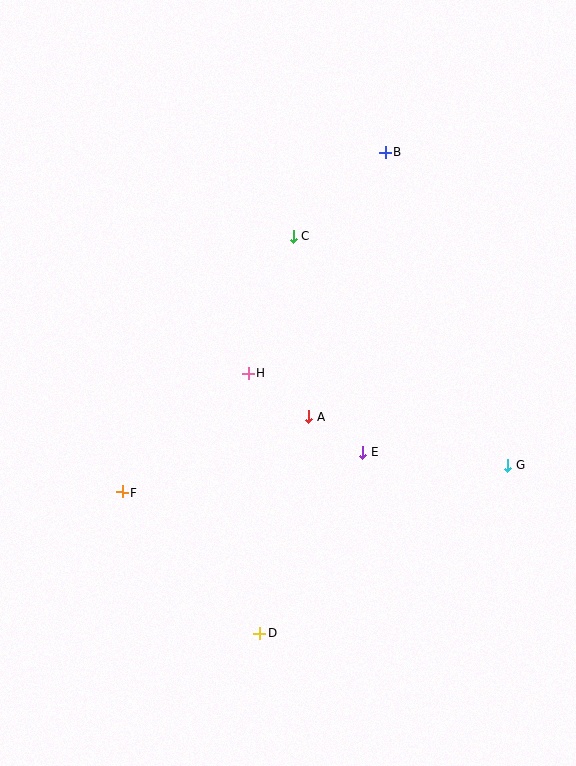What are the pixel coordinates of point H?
Point H is at (248, 373).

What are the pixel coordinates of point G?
Point G is at (508, 465).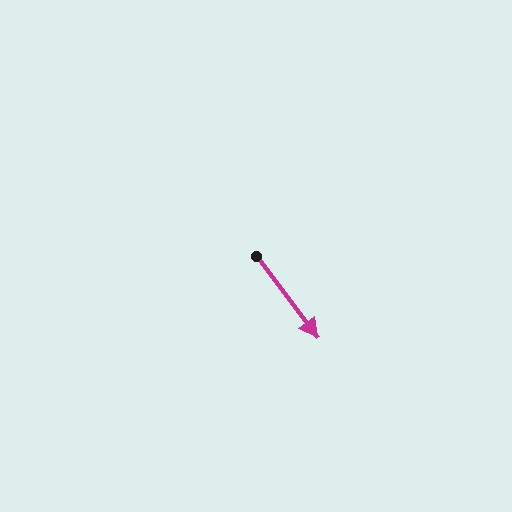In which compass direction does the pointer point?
Southeast.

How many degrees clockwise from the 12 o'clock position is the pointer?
Approximately 143 degrees.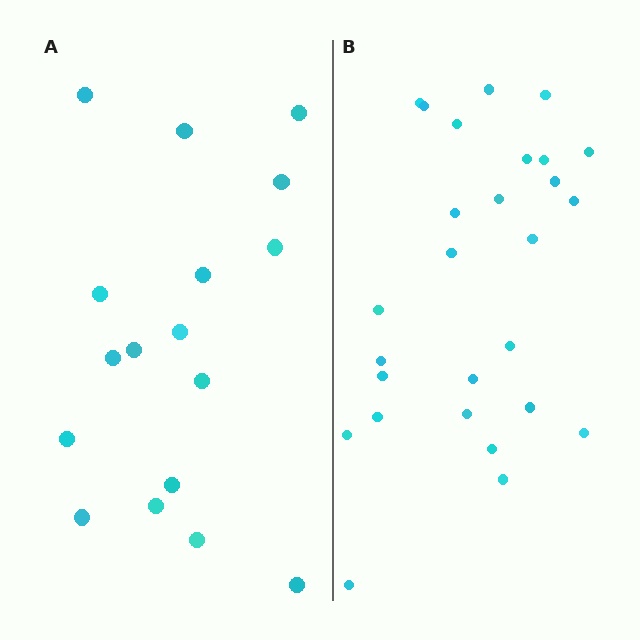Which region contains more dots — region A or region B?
Region B (the right region) has more dots.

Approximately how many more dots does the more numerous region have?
Region B has roughly 10 or so more dots than region A.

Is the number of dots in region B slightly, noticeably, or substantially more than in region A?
Region B has substantially more. The ratio is roughly 1.6 to 1.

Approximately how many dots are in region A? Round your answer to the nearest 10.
About 20 dots. (The exact count is 17, which rounds to 20.)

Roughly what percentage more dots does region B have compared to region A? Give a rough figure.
About 60% more.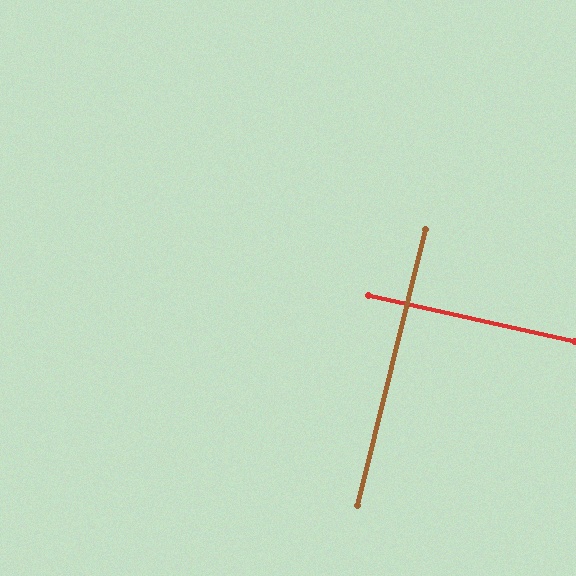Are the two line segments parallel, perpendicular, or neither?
Perpendicular — they meet at approximately 89°.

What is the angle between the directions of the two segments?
Approximately 89 degrees.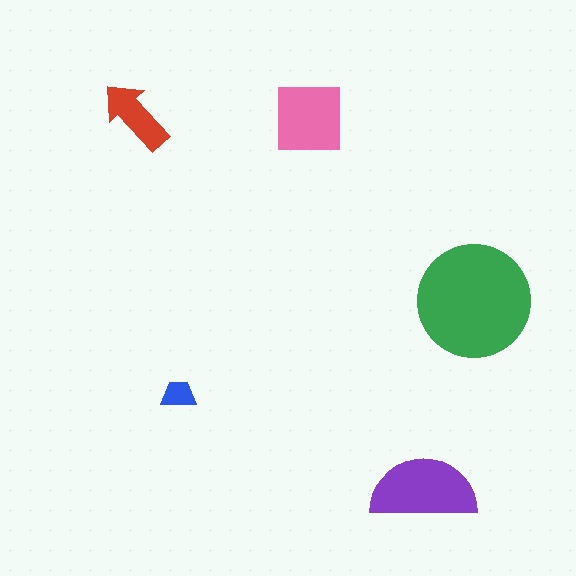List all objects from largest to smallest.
The green circle, the purple semicircle, the pink square, the red arrow, the blue trapezoid.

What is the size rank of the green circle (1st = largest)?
1st.